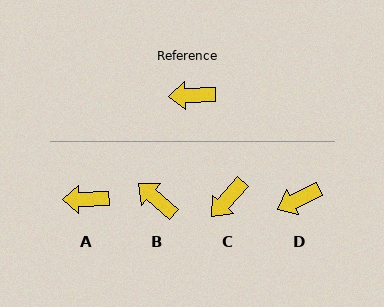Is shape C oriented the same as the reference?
No, it is off by about 47 degrees.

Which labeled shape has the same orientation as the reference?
A.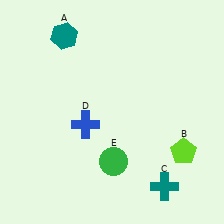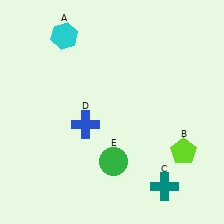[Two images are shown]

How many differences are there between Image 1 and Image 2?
There is 1 difference between the two images.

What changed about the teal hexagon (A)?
In Image 1, A is teal. In Image 2, it changed to cyan.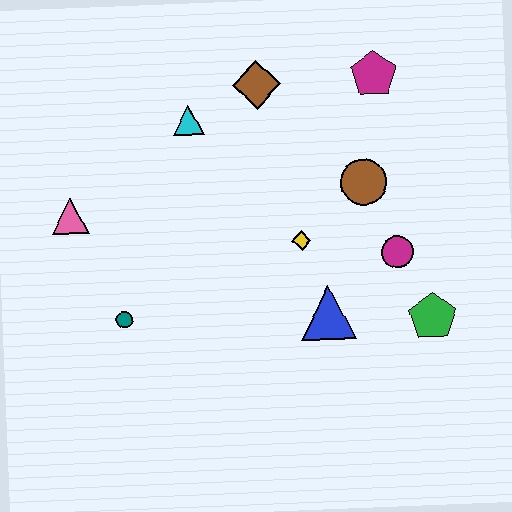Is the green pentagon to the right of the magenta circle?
Yes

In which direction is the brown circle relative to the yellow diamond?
The brown circle is to the right of the yellow diamond.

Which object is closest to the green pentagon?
The magenta circle is closest to the green pentagon.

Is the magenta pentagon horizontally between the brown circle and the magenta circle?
Yes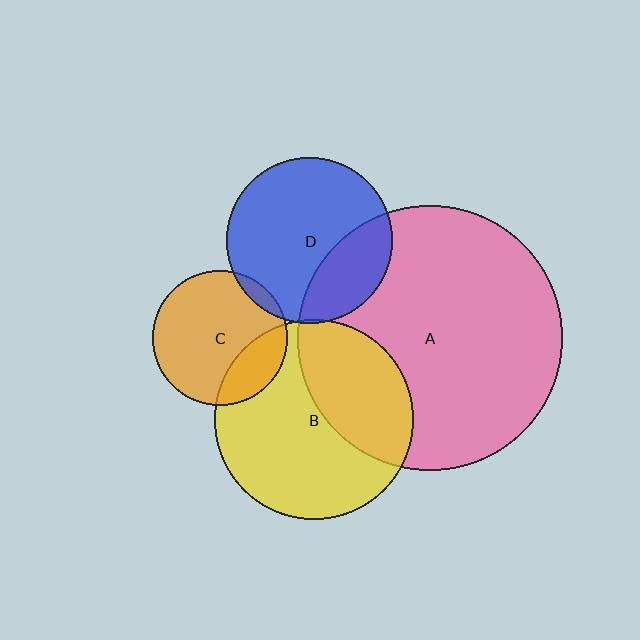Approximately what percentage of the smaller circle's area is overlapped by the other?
Approximately 30%.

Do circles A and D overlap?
Yes.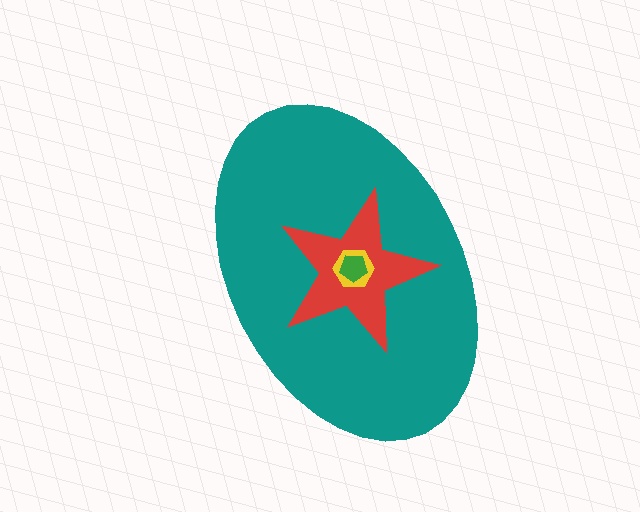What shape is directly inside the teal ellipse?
The red star.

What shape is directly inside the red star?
The yellow hexagon.